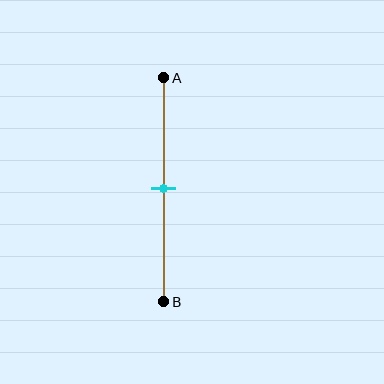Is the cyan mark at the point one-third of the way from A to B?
No, the mark is at about 50% from A, not at the 33% one-third point.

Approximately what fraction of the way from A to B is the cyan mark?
The cyan mark is approximately 50% of the way from A to B.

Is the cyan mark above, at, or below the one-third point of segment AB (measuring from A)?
The cyan mark is below the one-third point of segment AB.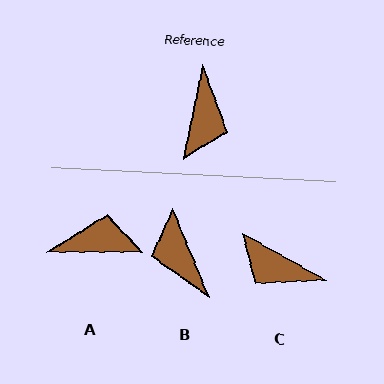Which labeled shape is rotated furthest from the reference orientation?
B, about 145 degrees away.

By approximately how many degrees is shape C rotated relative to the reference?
Approximately 107 degrees clockwise.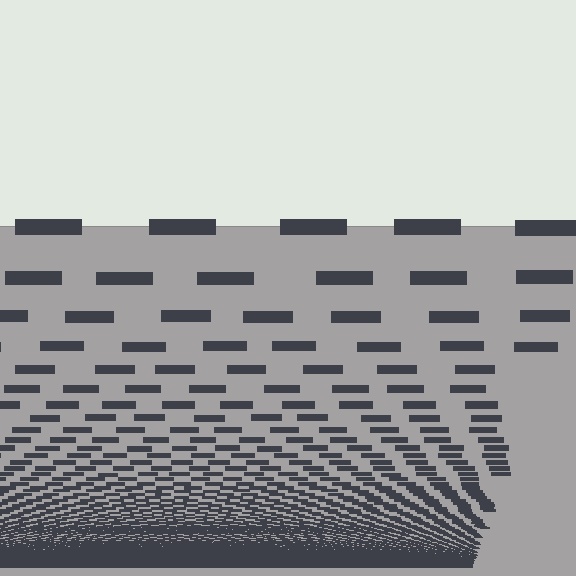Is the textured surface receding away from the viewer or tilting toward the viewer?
The surface appears to tilt toward the viewer. Texture elements get larger and sparser toward the top.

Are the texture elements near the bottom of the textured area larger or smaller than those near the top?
Smaller. The gradient is inverted — elements near the bottom are smaller and denser.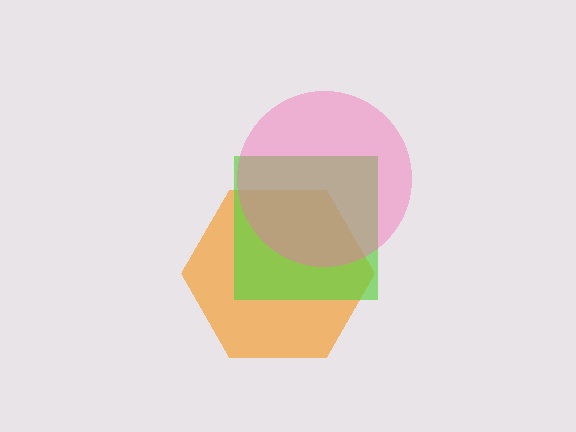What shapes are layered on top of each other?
The layered shapes are: an orange hexagon, a lime square, a pink circle.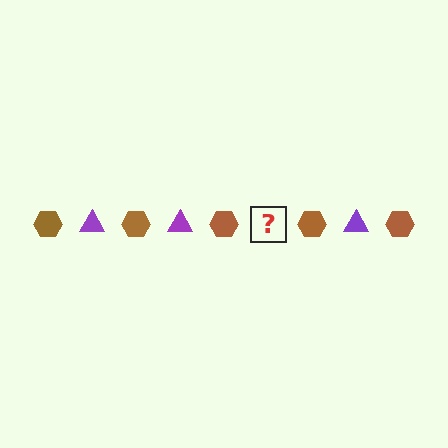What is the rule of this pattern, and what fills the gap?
The rule is that the pattern alternates between brown hexagon and purple triangle. The gap should be filled with a purple triangle.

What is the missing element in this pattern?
The missing element is a purple triangle.